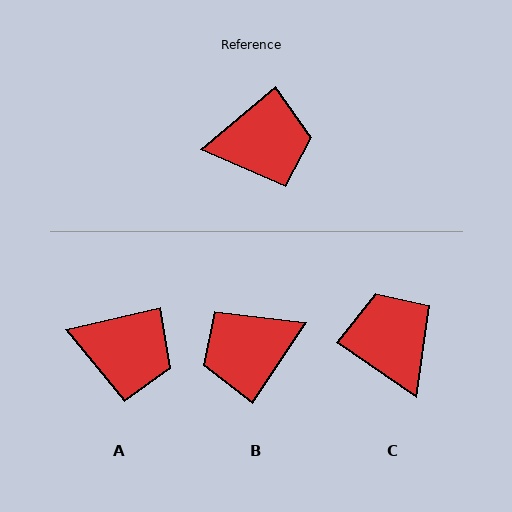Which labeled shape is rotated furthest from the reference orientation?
B, about 163 degrees away.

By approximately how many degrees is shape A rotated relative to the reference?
Approximately 26 degrees clockwise.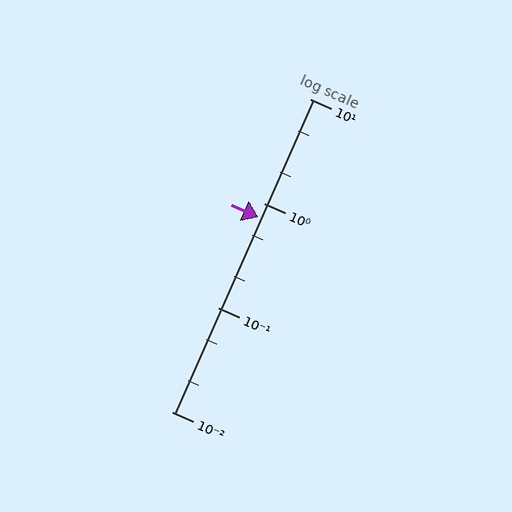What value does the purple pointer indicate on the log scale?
The pointer indicates approximately 0.73.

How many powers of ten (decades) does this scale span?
The scale spans 3 decades, from 0.01 to 10.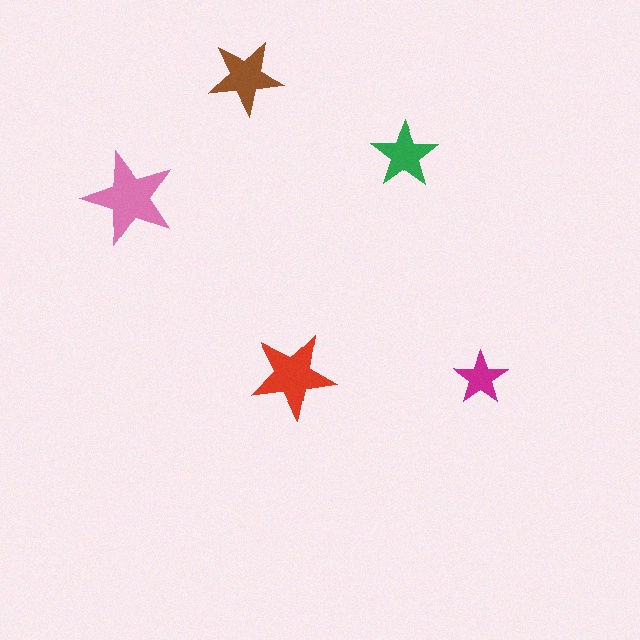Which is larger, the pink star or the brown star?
The pink one.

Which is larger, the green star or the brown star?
The brown one.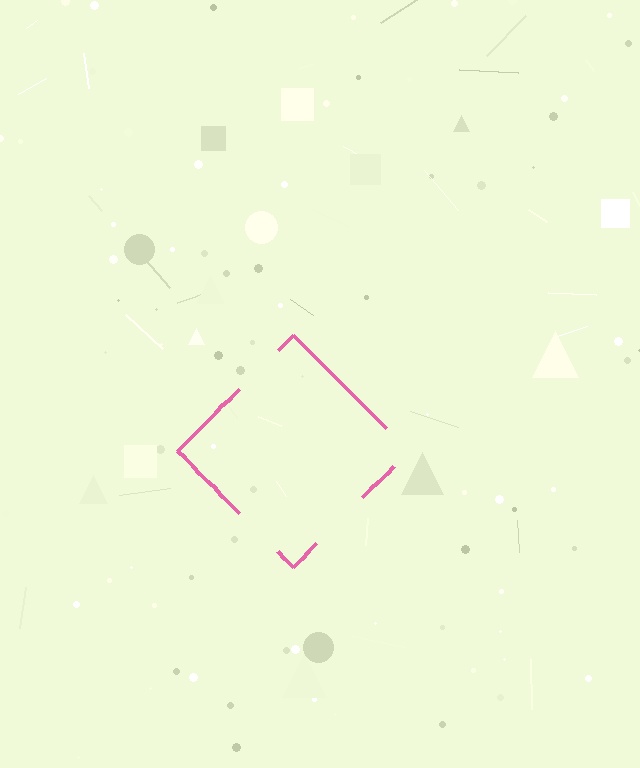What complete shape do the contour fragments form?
The contour fragments form a diamond.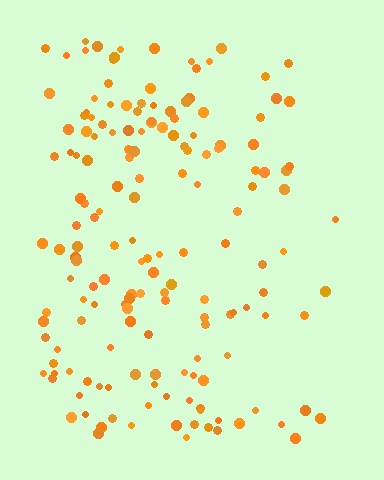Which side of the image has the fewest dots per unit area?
The right.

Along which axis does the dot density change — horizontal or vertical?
Horizontal.